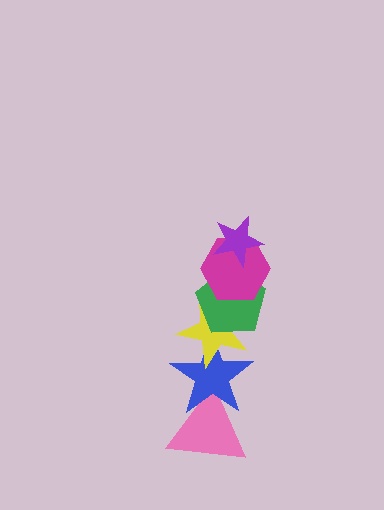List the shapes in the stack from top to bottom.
From top to bottom: the purple star, the magenta hexagon, the green pentagon, the yellow star, the blue star, the pink triangle.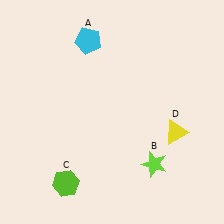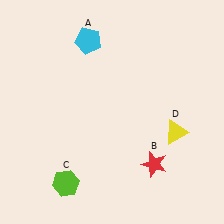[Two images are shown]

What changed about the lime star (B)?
In Image 1, B is lime. In Image 2, it changed to red.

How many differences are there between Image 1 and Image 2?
There is 1 difference between the two images.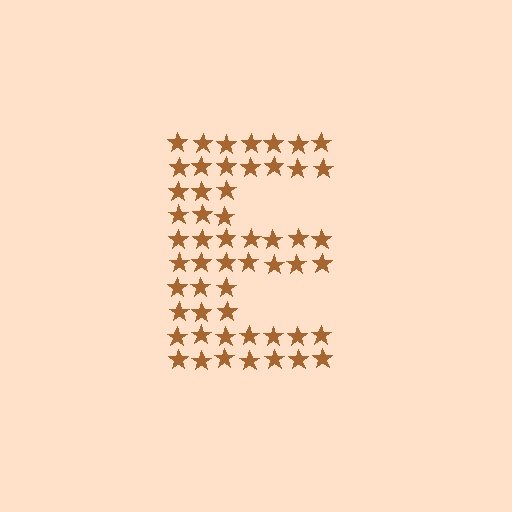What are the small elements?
The small elements are stars.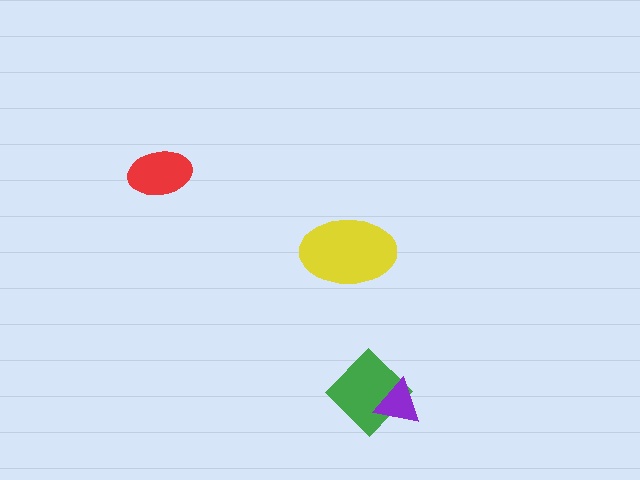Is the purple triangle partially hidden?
No, no other shape covers it.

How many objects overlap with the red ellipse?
0 objects overlap with the red ellipse.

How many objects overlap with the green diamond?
1 object overlaps with the green diamond.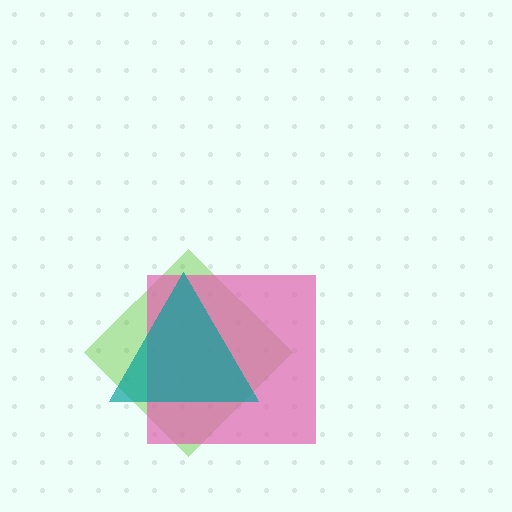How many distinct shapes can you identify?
There are 3 distinct shapes: a lime diamond, a pink square, a teal triangle.